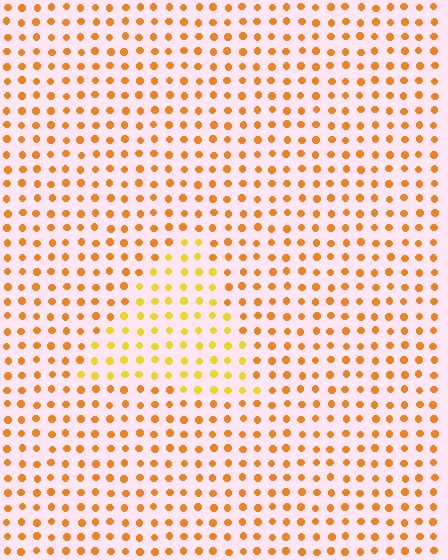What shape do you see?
I see a triangle.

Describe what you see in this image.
The image is filled with small orange elements in a uniform arrangement. A triangle-shaped region is visible where the elements are tinted to a slightly different hue, forming a subtle color boundary.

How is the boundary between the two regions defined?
The boundary is defined purely by a slight shift in hue (about 25 degrees). Spacing, size, and orientation are identical on both sides.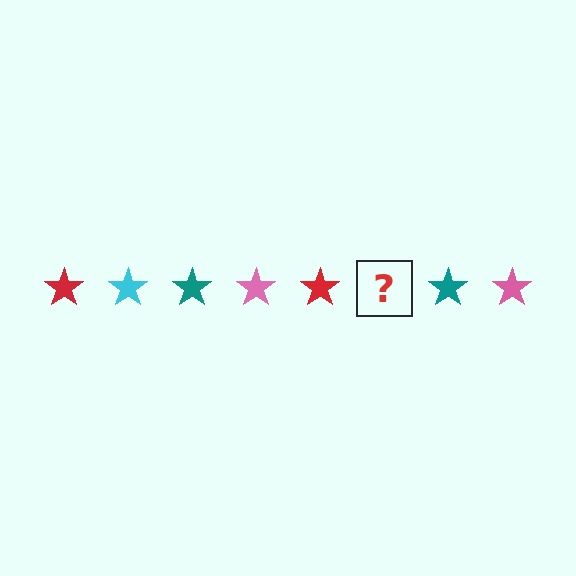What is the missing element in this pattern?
The missing element is a cyan star.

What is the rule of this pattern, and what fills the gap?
The rule is that the pattern cycles through red, cyan, teal, pink stars. The gap should be filled with a cyan star.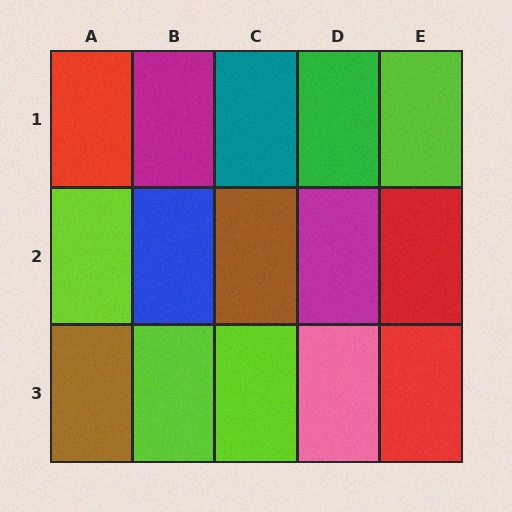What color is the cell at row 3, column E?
Red.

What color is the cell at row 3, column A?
Brown.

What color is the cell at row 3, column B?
Lime.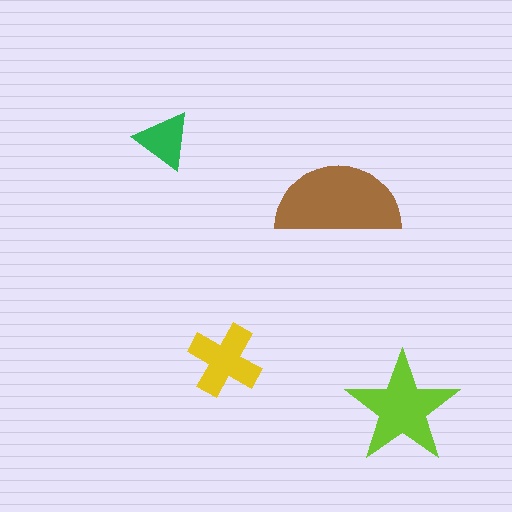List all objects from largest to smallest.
The brown semicircle, the lime star, the yellow cross, the green triangle.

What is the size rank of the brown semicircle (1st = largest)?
1st.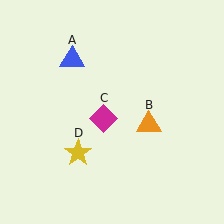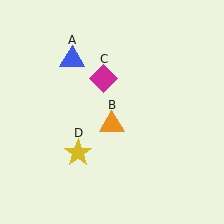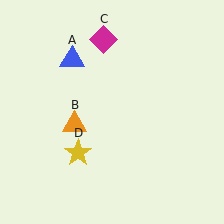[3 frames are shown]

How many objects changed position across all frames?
2 objects changed position: orange triangle (object B), magenta diamond (object C).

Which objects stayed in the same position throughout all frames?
Blue triangle (object A) and yellow star (object D) remained stationary.